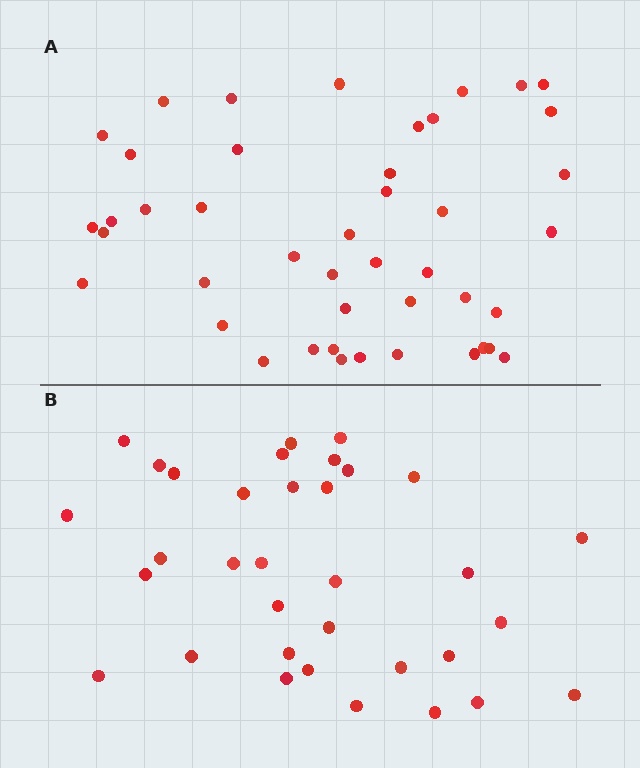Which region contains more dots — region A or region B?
Region A (the top region) has more dots.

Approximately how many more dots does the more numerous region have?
Region A has roughly 10 or so more dots than region B.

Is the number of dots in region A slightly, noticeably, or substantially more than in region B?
Region A has noticeably more, but not dramatically so. The ratio is roughly 1.3 to 1.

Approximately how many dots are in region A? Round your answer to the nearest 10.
About 40 dots. (The exact count is 44, which rounds to 40.)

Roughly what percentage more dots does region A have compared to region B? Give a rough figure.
About 30% more.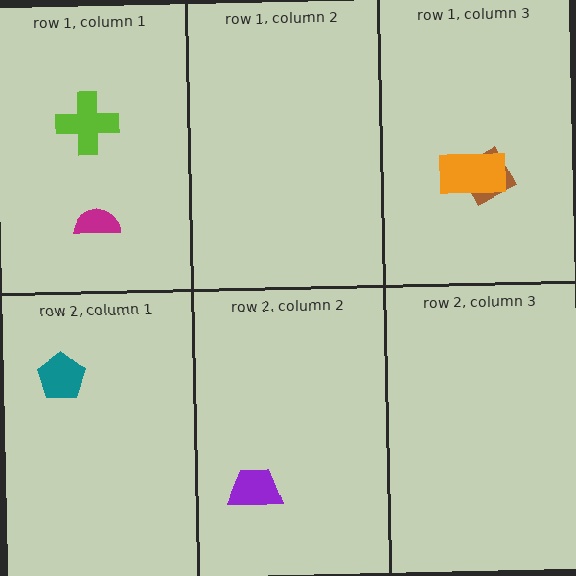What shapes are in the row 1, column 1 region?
The magenta semicircle, the lime cross.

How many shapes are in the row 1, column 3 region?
2.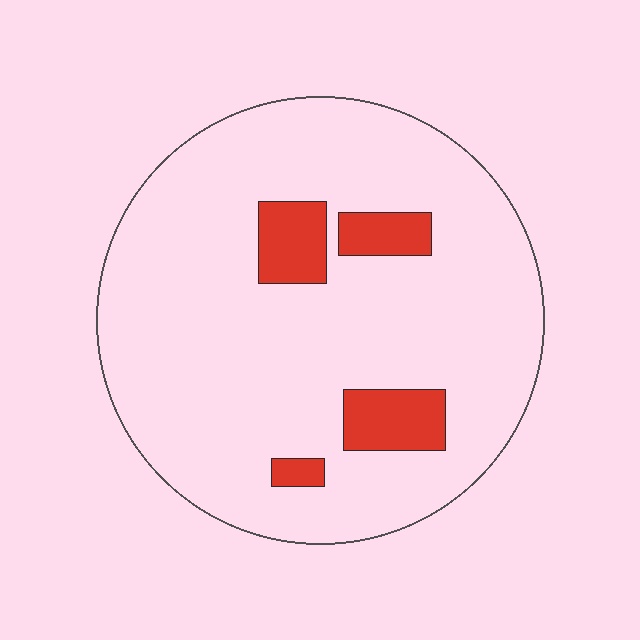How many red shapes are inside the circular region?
4.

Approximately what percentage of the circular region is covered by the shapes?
Approximately 10%.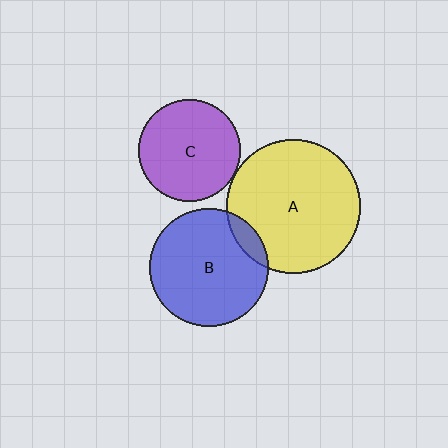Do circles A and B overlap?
Yes.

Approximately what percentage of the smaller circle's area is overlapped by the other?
Approximately 10%.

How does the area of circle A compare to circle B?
Approximately 1.3 times.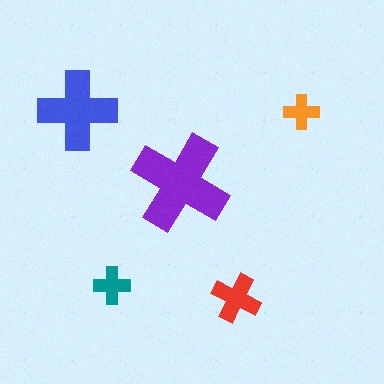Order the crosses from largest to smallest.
the purple one, the blue one, the red one, the teal one, the orange one.